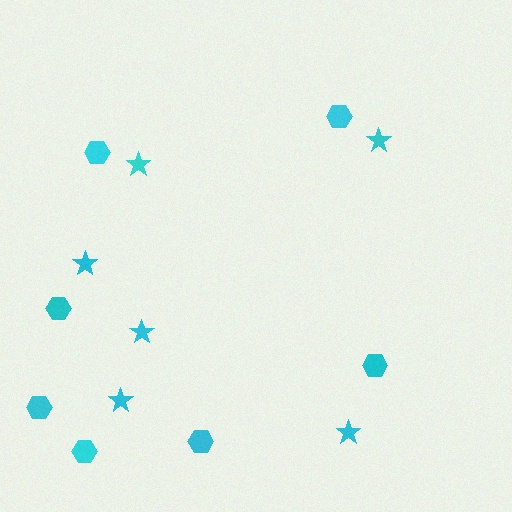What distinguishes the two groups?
There are 2 groups: one group of stars (6) and one group of hexagons (7).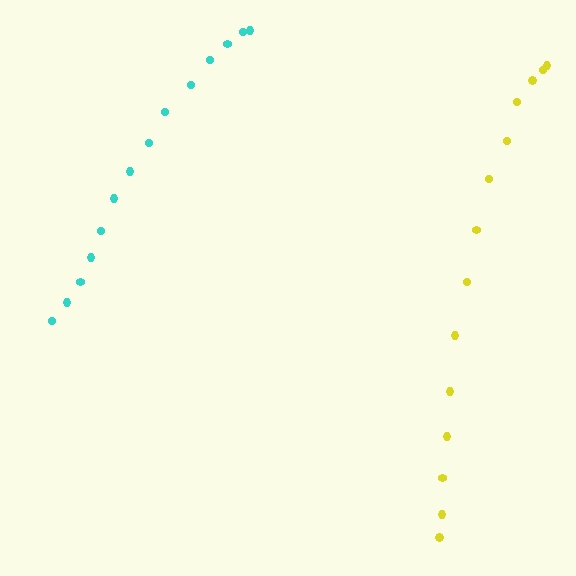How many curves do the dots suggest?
There are 2 distinct paths.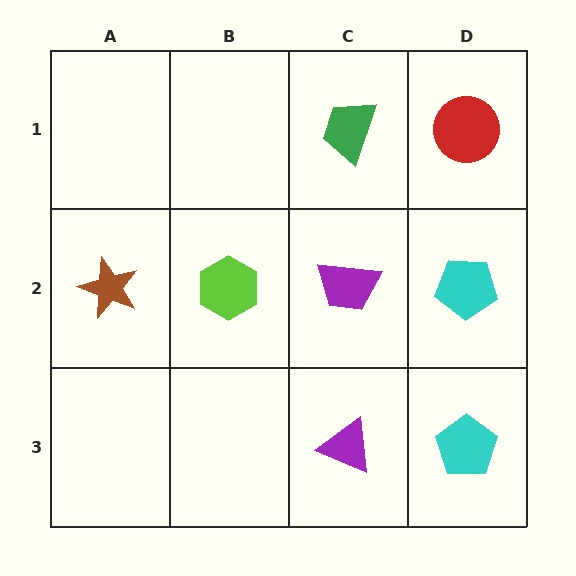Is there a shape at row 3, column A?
No, that cell is empty.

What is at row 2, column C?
A purple trapezoid.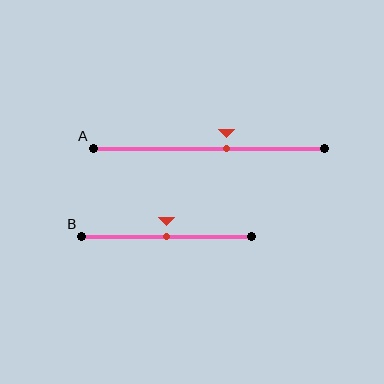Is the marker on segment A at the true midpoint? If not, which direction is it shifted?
No, the marker on segment A is shifted to the right by about 8% of the segment length.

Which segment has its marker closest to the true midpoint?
Segment B has its marker closest to the true midpoint.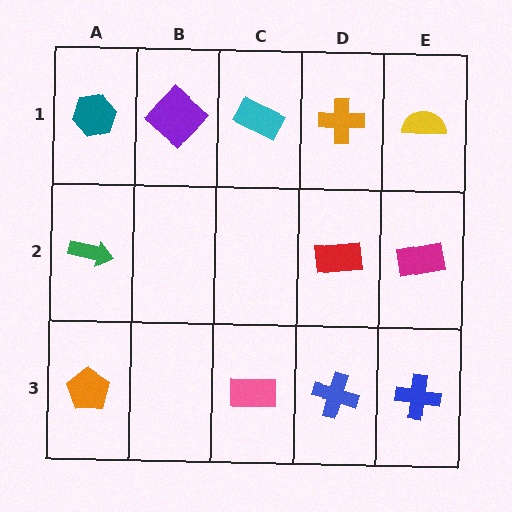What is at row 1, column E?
A yellow semicircle.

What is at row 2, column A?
A green arrow.